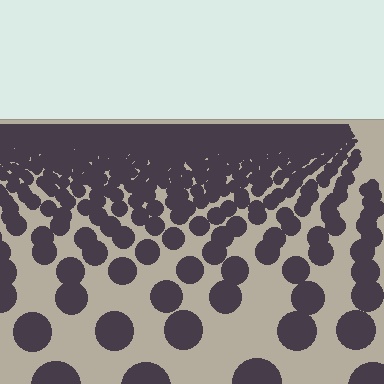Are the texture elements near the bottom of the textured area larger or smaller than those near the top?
Larger. Near the bottom, elements are closer to the viewer and appear at a bigger on-screen size.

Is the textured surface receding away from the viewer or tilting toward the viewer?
The surface is receding away from the viewer. Texture elements get smaller and denser toward the top.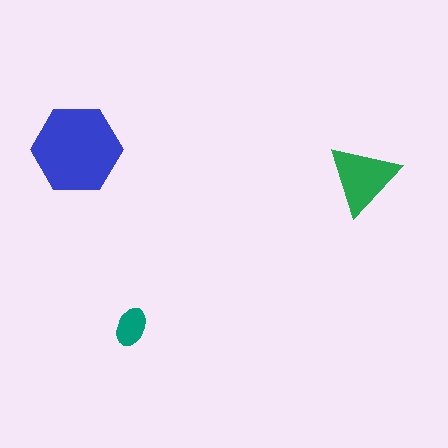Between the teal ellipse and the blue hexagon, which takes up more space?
The blue hexagon.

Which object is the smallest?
The teal ellipse.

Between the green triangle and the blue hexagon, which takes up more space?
The blue hexagon.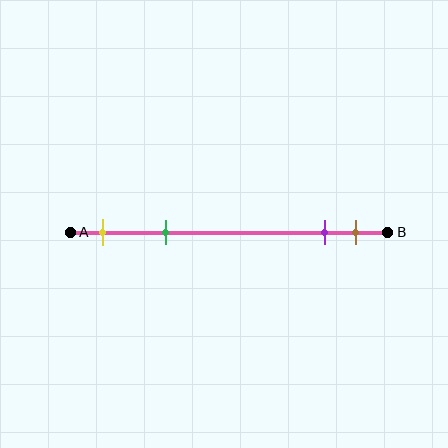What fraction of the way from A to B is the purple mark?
The purple mark is approximately 80% (0.8) of the way from A to B.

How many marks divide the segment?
There are 4 marks dividing the segment.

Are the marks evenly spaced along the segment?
No, the marks are not evenly spaced.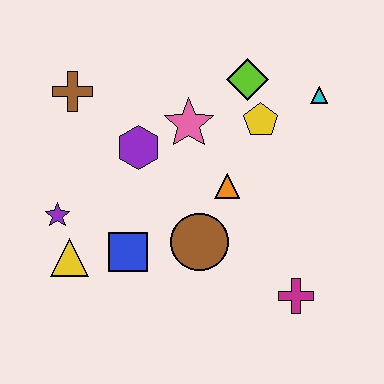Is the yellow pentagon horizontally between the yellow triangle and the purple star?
No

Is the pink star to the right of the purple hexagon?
Yes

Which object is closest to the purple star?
The yellow triangle is closest to the purple star.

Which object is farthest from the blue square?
The cyan triangle is farthest from the blue square.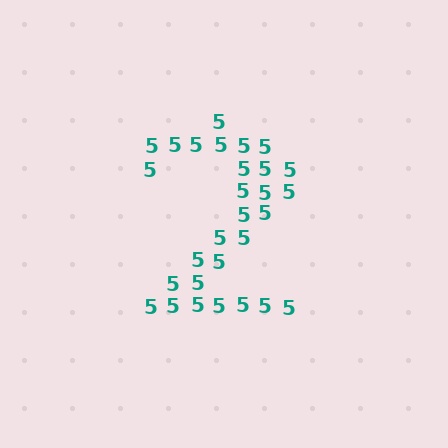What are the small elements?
The small elements are digit 5's.